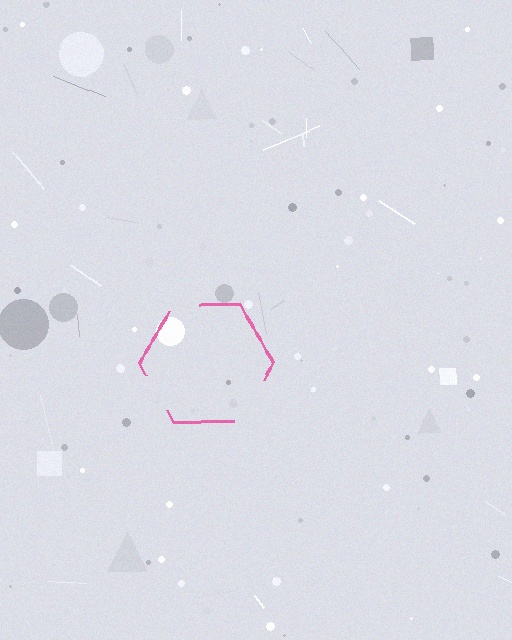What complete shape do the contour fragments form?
The contour fragments form a hexagon.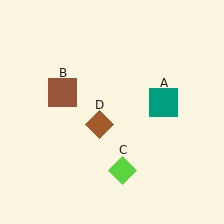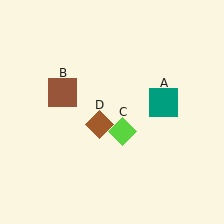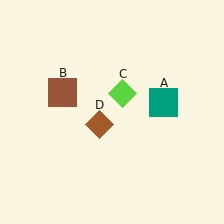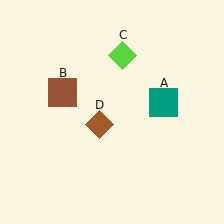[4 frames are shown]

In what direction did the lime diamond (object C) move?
The lime diamond (object C) moved up.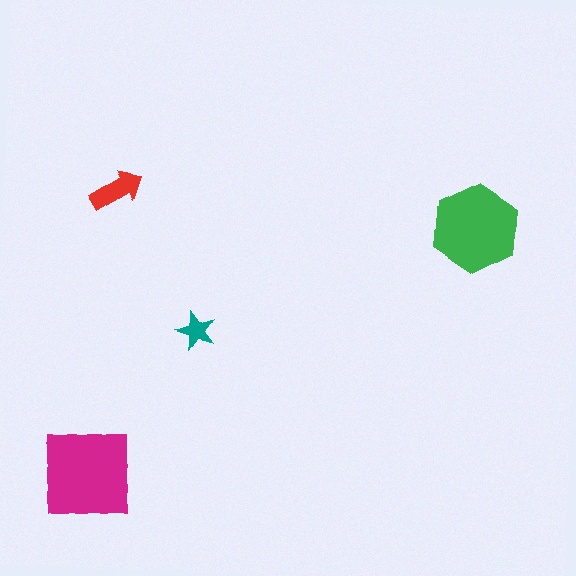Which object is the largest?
The magenta square.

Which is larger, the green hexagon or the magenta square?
The magenta square.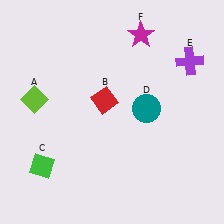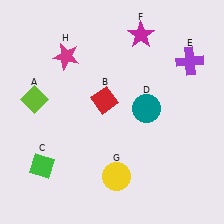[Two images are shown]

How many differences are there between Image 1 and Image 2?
There are 2 differences between the two images.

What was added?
A yellow circle (G), a magenta star (H) were added in Image 2.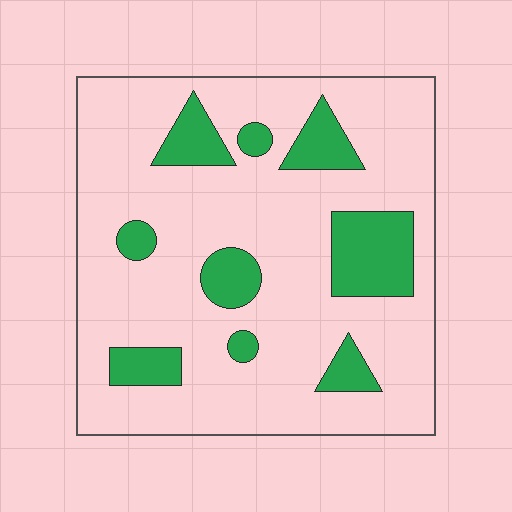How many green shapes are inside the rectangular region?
9.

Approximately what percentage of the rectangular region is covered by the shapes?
Approximately 20%.